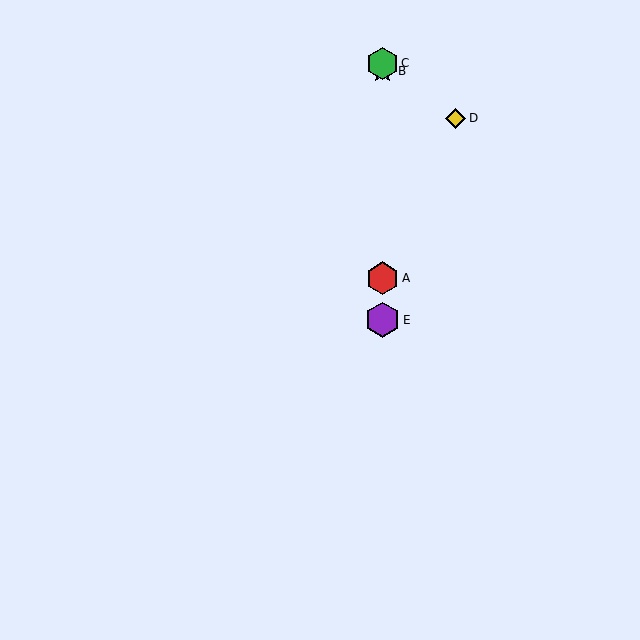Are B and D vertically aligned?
No, B is at x≈383 and D is at x≈456.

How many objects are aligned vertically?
4 objects (A, B, C, E) are aligned vertically.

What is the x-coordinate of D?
Object D is at x≈456.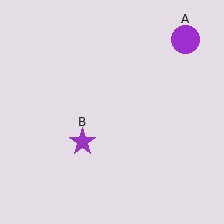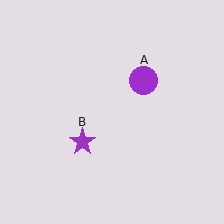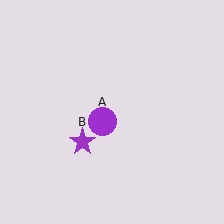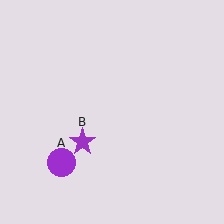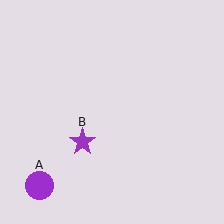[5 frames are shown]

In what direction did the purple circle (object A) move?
The purple circle (object A) moved down and to the left.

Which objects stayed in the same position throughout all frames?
Purple star (object B) remained stationary.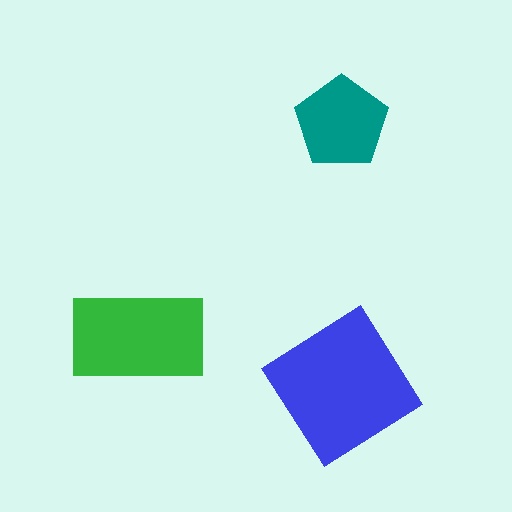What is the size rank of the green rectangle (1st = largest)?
2nd.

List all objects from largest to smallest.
The blue diamond, the green rectangle, the teal pentagon.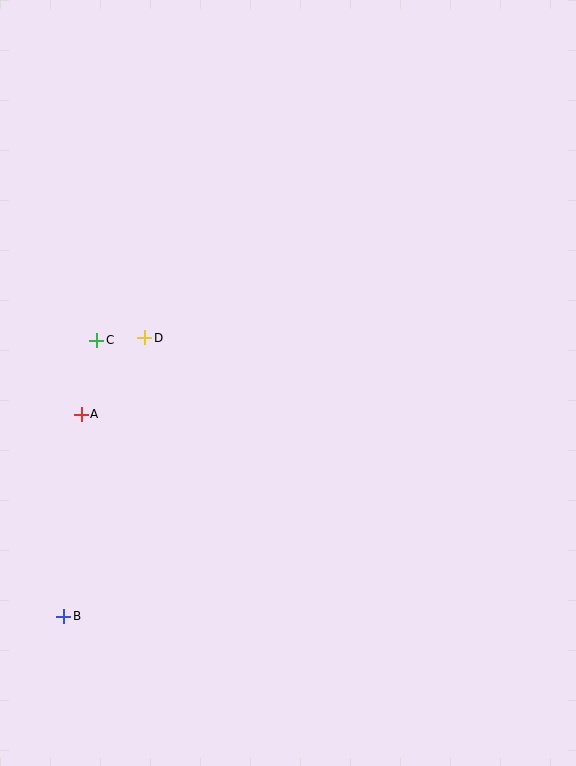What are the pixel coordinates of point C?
Point C is at (97, 340).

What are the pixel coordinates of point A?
Point A is at (81, 414).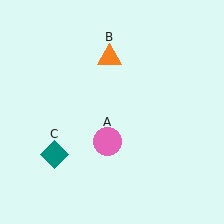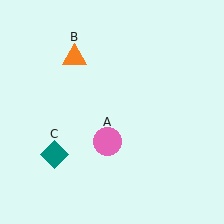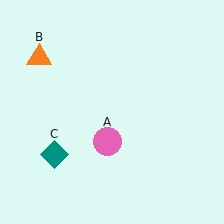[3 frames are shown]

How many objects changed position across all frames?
1 object changed position: orange triangle (object B).